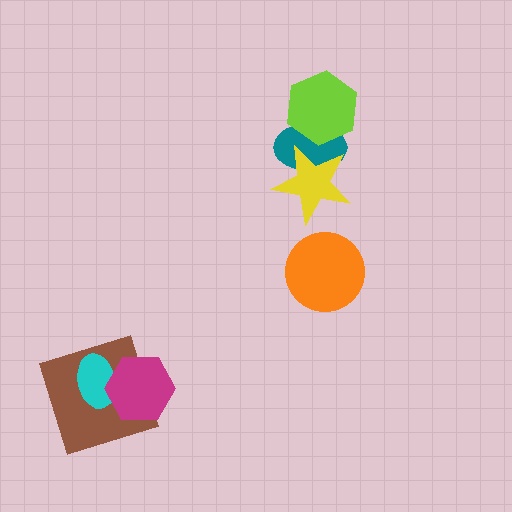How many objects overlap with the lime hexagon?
1 object overlaps with the lime hexagon.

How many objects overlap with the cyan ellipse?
2 objects overlap with the cyan ellipse.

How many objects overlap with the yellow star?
1 object overlaps with the yellow star.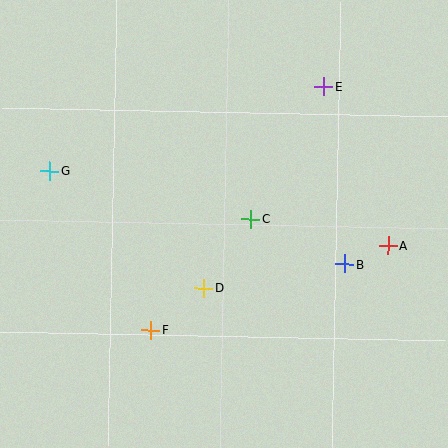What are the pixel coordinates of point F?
Point F is at (151, 330).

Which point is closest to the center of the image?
Point C at (251, 219) is closest to the center.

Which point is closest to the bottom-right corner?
Point B is closest to the bottom-right corner.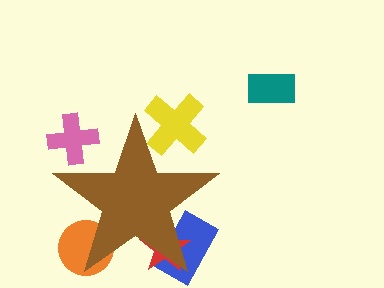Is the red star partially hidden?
Yes, the red star is partially hidden behind the brown star.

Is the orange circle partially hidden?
Yes, the orange circle is partially hidden behind the brown star.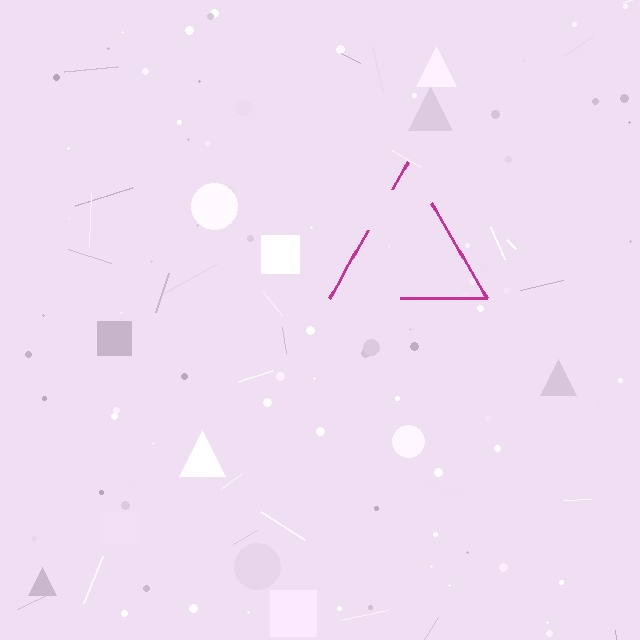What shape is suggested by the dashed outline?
The dashed outline suggests a triangle.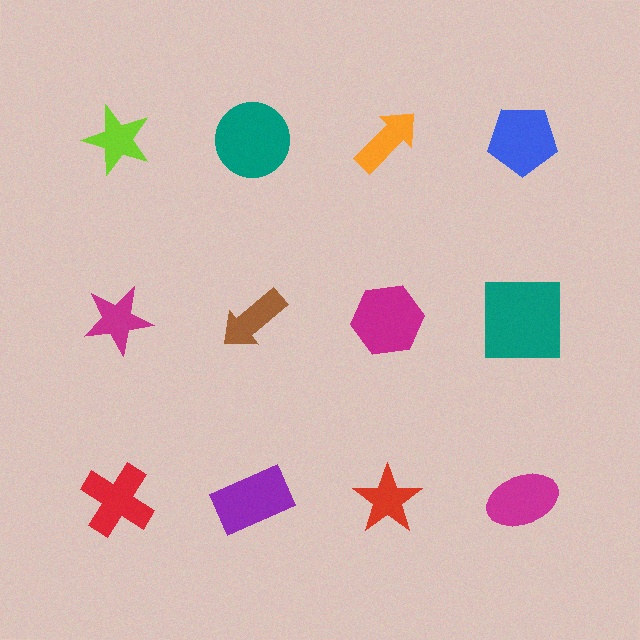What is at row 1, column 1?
A lime star.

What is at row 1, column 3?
An orange arrow.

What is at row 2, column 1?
A magenta star.